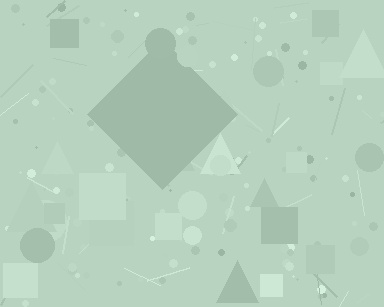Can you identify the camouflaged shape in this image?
The camouflaged shape is a diamond.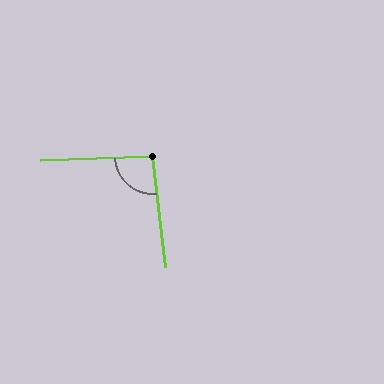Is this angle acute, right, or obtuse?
It is approximately a right angle.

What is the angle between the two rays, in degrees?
Approximately 94 degrees.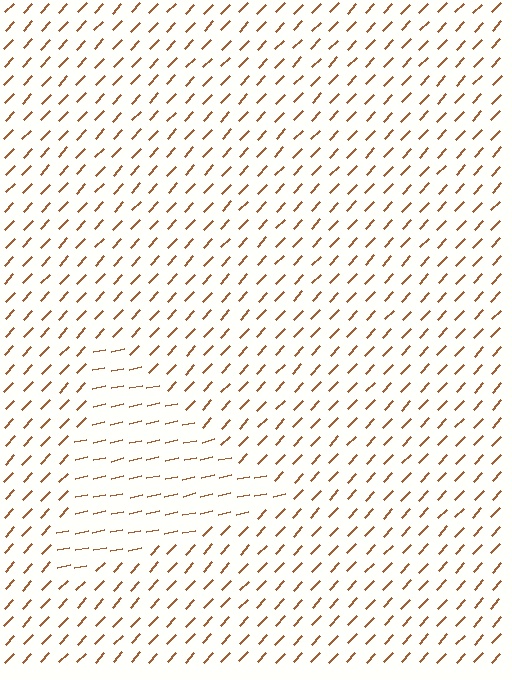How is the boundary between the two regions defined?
The boundary is defined purely by a change in line orientation (approximately 35 degrees difference). All lines are the same color and thickness.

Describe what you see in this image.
The image is filled with small brown line segments. A triangle region in the image has lines oriented differently from the surrounding lines, creating a visible texture boundary.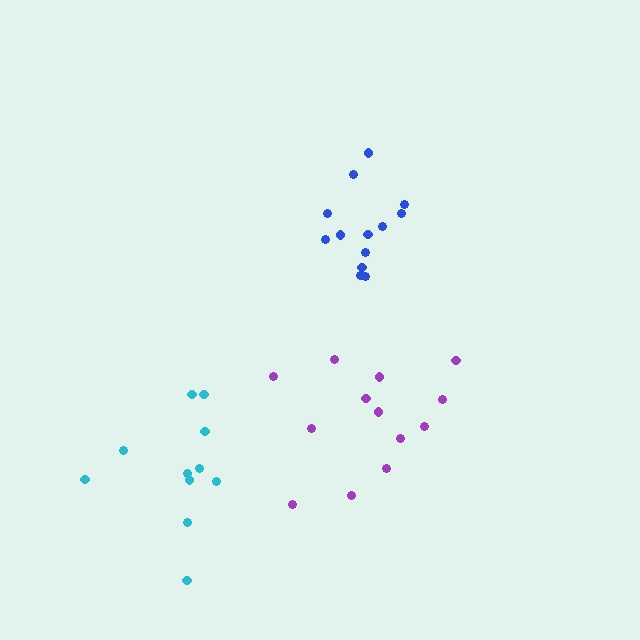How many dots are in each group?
Group 1: 13 dots, Group 2: 11 dots, Group 3: 13 dots (37 total).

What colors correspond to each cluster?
The clusters are colored: blue, cyan, purple.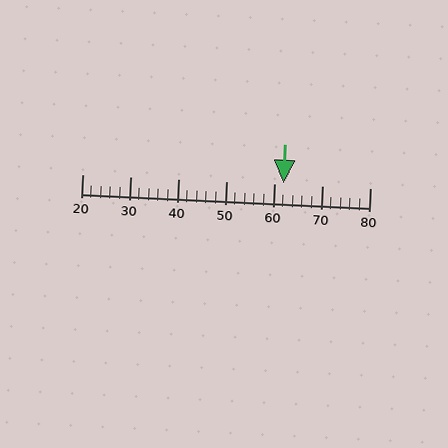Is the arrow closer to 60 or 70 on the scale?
The arrow is closer to 60.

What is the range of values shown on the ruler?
The ruler shows values from 20 to 80.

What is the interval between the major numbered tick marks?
The major tick marks are spaced 10 units apart.